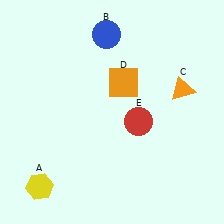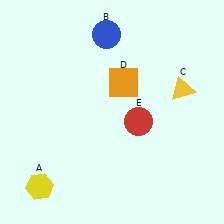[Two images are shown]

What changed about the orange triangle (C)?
In Image 1, C is orange. In Image 2, it changed to yellow.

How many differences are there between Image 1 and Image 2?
There is 1 difference between the two images.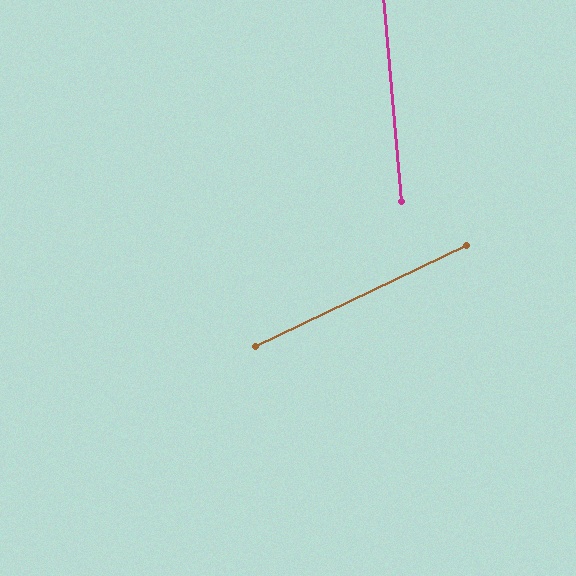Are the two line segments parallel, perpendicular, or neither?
Neither parallel nor perpendicular — they differ by about 69°.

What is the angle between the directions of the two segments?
Approximately 69 degrees.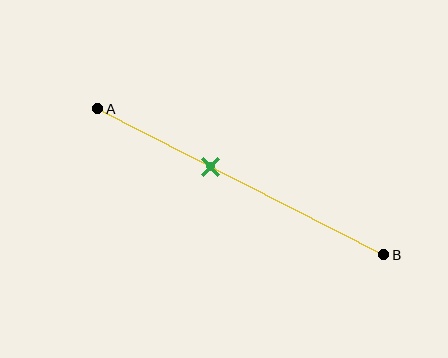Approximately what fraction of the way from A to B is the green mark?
The green mark is approximately 40% of the way from A to B.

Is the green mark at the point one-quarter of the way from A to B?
No, the mark is at about 40% from A, not at the 25% one-quarter point.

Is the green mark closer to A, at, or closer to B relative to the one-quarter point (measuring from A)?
The green mark is closer to point B than the one-quarter point of segment AB.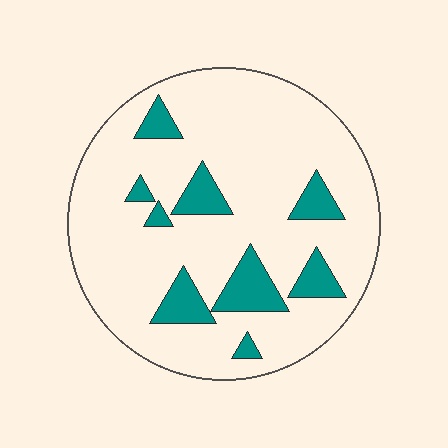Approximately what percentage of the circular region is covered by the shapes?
Approximately 15%.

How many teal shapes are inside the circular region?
9.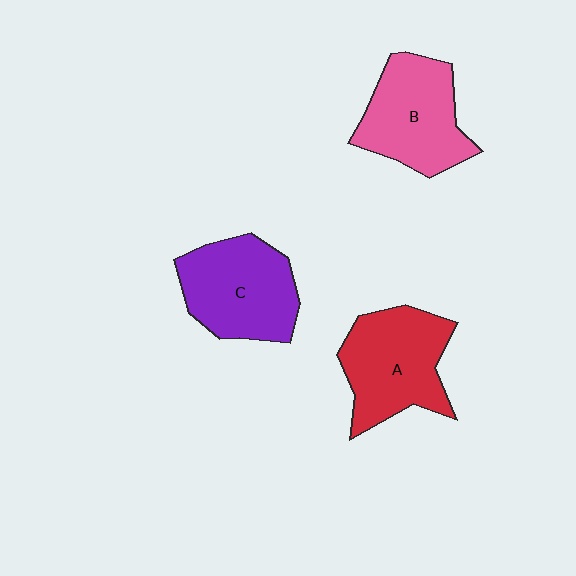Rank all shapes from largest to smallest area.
From largest to smallest: A (red), C (purple), B (pink).